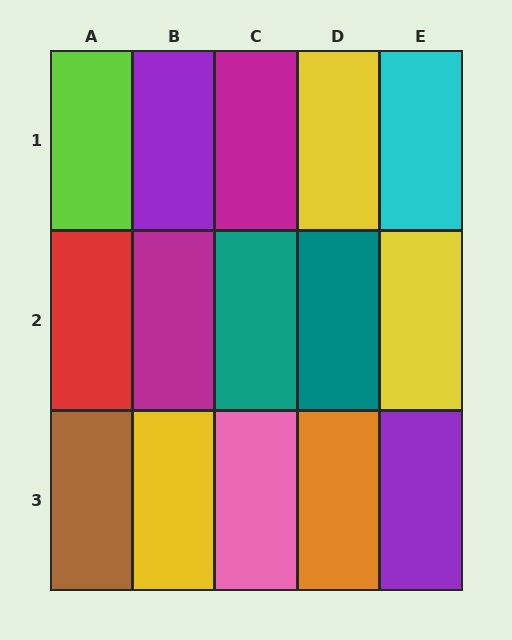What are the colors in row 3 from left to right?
Brown, yellow, pink, orange, purple.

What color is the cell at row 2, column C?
Teal.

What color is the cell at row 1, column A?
Lime.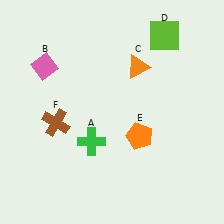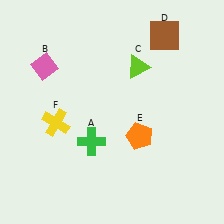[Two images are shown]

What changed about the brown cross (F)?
In Image 1, F is brown. In Image 2, it changed to yellow.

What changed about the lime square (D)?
In Image 1, D is lime. In Image 2, it changed to brown.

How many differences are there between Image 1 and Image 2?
There are 3 differences between the two images.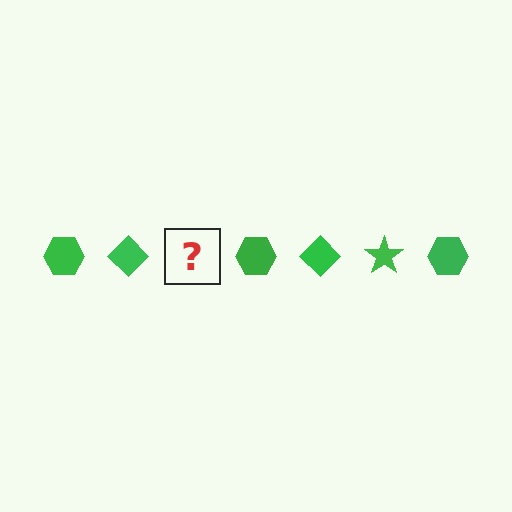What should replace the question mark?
The question mark should be replaced with a green star.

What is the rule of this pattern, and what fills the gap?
The rule is that the pattern cycles through hexagon, diamond, star shapes in green. The gap should be filled with a green star.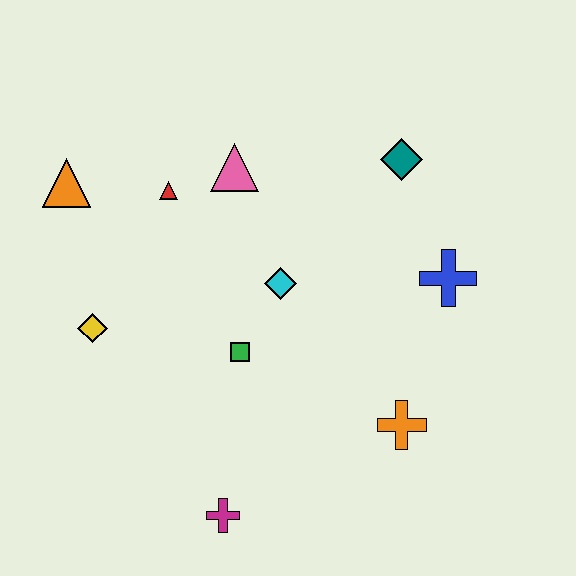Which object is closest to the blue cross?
The teal diamond is closest to the blue cross.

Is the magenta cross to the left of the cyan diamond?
Yes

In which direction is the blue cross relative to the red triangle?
The blue cross is to the right of the red triangle.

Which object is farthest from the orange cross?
The orange triangle is farthest from the orange cross.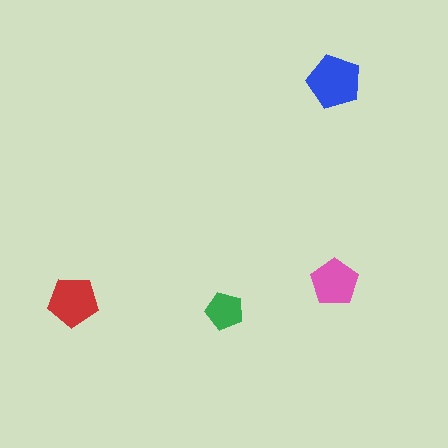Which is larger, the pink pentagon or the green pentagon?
The pink one.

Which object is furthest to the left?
The red pentagon is leftmost.